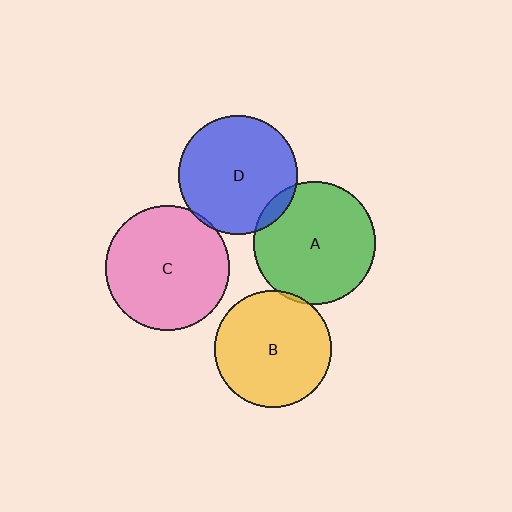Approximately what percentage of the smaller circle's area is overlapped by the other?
Approximately 5%.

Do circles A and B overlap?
Yes.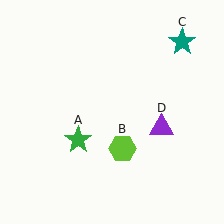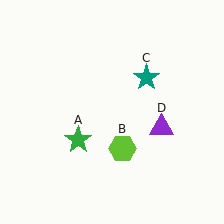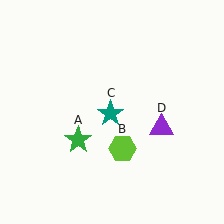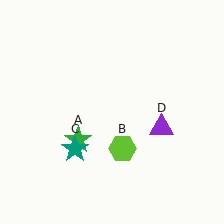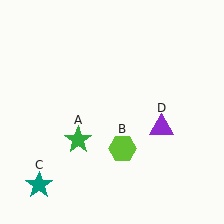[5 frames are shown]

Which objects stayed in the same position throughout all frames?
Green star (object A) and lime hexagon (object B) and purple triangle (object D) remained stationary.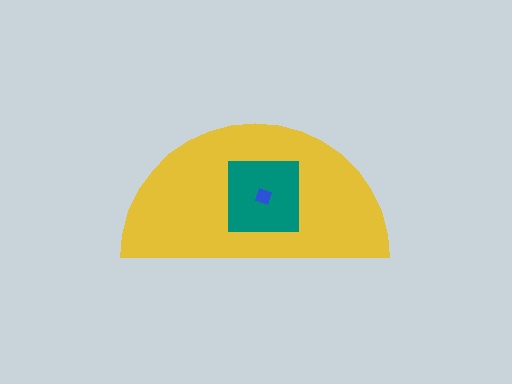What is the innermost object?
The blue diamond.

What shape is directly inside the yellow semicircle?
The teal square.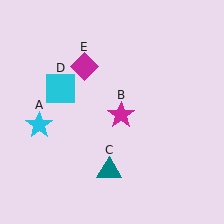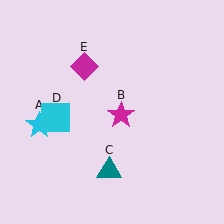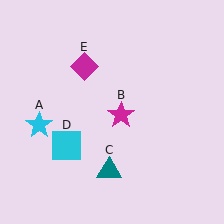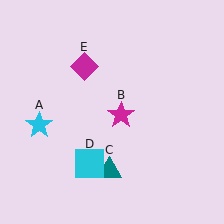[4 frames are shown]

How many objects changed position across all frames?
1 object changed position: cyan square (object D).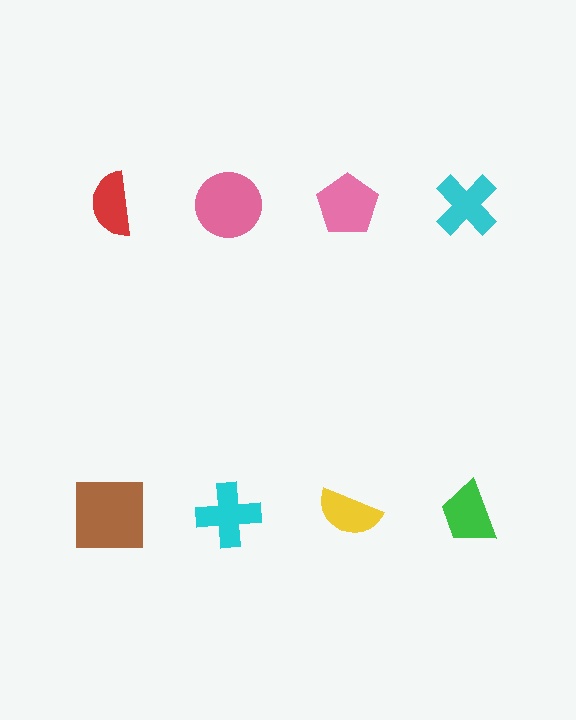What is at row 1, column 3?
A pink pentagon.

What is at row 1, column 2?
A pink circle.